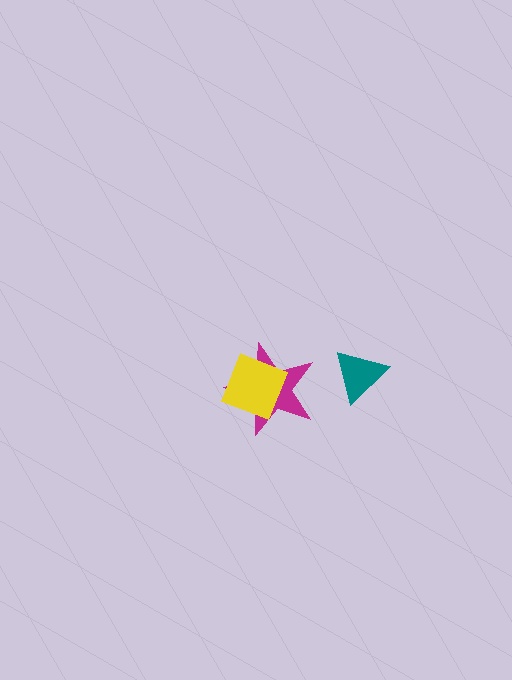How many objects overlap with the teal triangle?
0 objects overlap with the teal triangle.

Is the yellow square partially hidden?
No, no other shape covers it.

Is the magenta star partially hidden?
Yes, it is partially covered by another shape.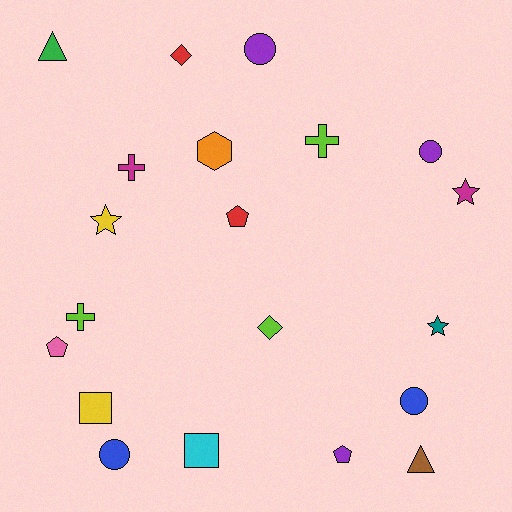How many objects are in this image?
There are 20 objects.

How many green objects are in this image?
There is 1 green object.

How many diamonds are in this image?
There are 2 diamonds.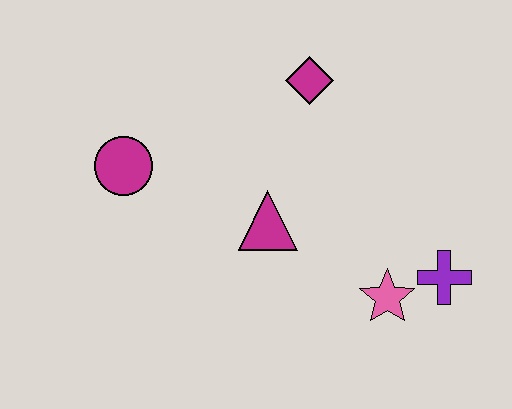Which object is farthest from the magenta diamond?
The purple cross is farthest from the magenta diamond.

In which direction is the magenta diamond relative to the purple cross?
The magenta diamond is above the purple cross.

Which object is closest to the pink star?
The purple cross is closest to the pink star.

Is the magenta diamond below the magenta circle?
No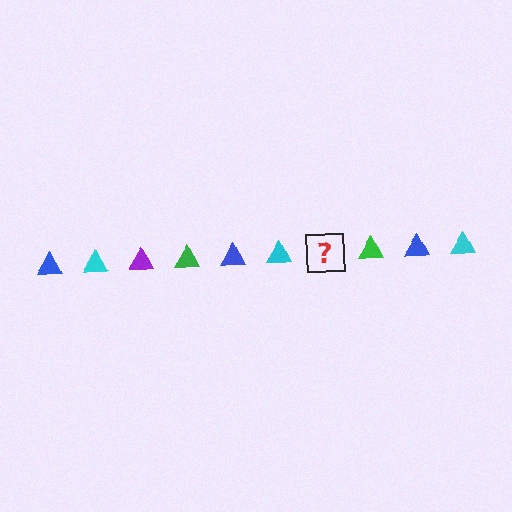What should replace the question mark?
The question mark should be replaced with a purple triangle.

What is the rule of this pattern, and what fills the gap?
The rule is that the pattern cycles through blue, cyan, purple, green triangles. The gap should be filled with a purple triangle.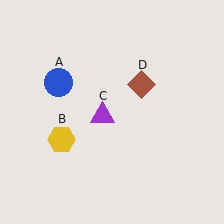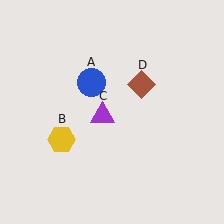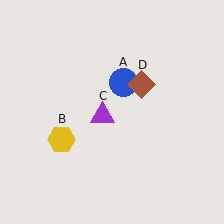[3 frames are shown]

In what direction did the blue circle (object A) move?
The blue circle (object A) moved right.